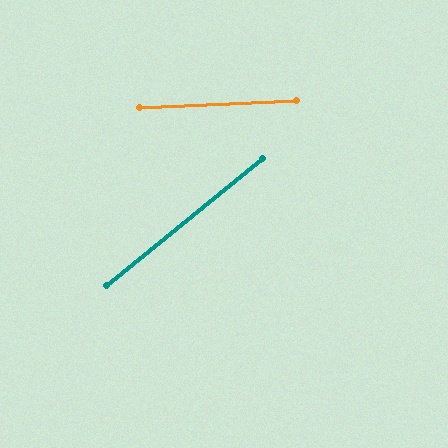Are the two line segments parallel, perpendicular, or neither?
Neither parallel nor perpendicular — they differ by about 36°.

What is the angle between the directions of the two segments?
Approximately 36 degrees.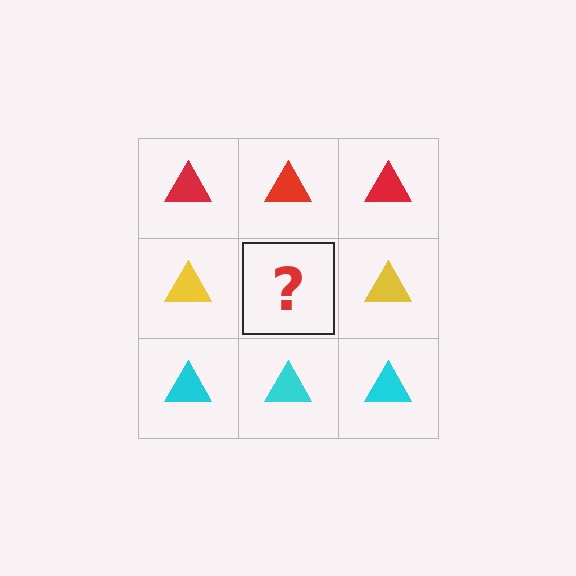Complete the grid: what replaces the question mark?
The question mark should be replaced with a yellow triangle.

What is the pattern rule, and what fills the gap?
The rule is that each row has a consistent color. The gap should be filled with a yellow triangle.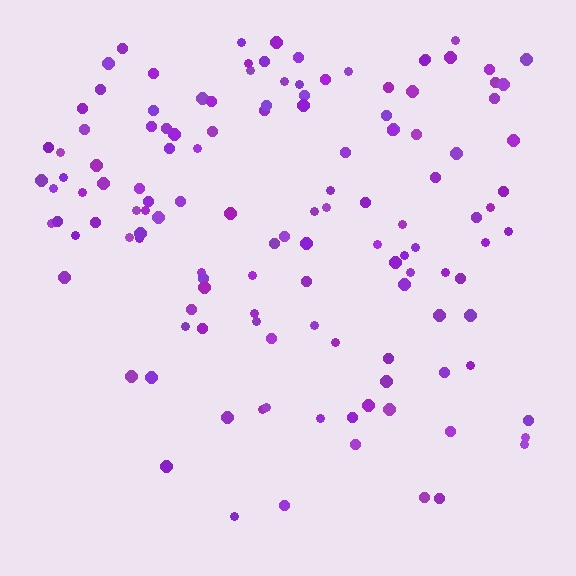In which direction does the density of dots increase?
From bottom to top, with the top side densest.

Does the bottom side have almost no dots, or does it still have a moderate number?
Still a moderate number, just noticeably fewer than the top.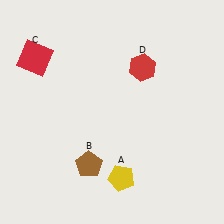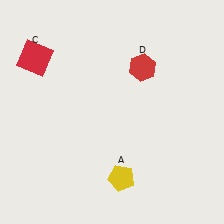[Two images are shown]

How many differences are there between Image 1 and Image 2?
There is 1 difference between the two images.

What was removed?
The brown pentagon (B) was removed in Image 2.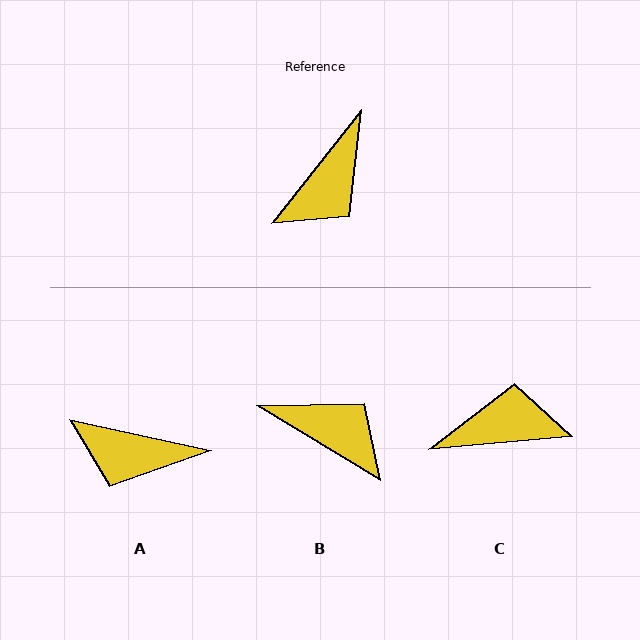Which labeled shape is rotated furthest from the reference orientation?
C, about 134 degrees away.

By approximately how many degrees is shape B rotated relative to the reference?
Approximately 97 degrees counter-clockwise.